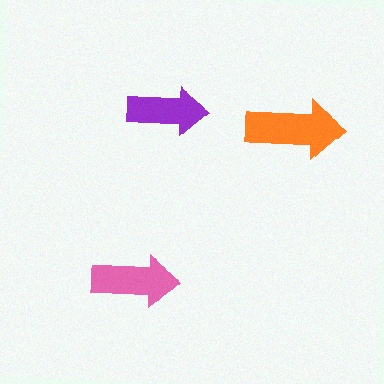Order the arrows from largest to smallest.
the orange one, the pink one, the purple one.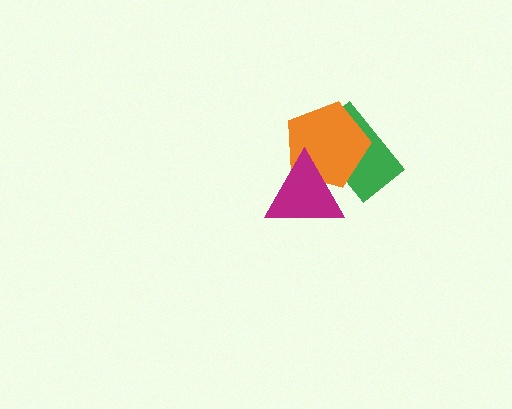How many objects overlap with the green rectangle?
2 objects overlap with the green rectangle.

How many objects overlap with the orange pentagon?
2 objects overlap with the orange pentagon.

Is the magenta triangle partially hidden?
No, no other shape covers it.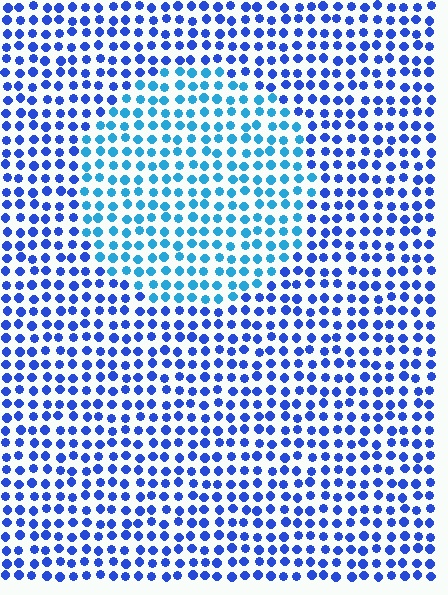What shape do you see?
I see a circle.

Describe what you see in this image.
The image is filled with small blue elements in a uniform arrangement. A circle-shaped region is visible where the elements are tinted to a slightly different hue, forming a subtle color boundary.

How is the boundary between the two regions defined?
The boundary is defined purely by a slight shift in hue (about 32 degrees). Spacing, size, and orientation are identical on both sides.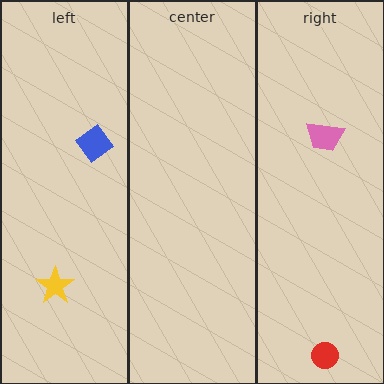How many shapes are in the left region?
2.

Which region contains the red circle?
The right region.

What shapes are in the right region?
The red circle, the pink trapezoid.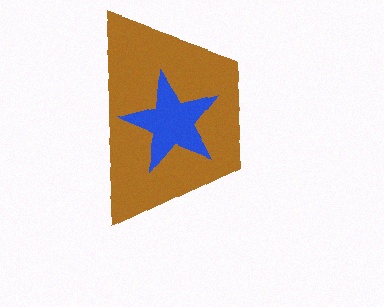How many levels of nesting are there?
2.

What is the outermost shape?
The brown trapezoid.